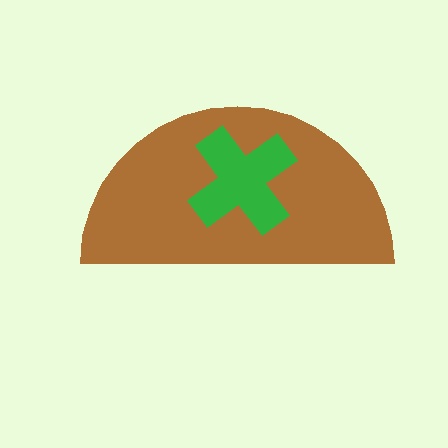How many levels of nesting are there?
2.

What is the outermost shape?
The brown semicircle.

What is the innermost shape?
The green cross.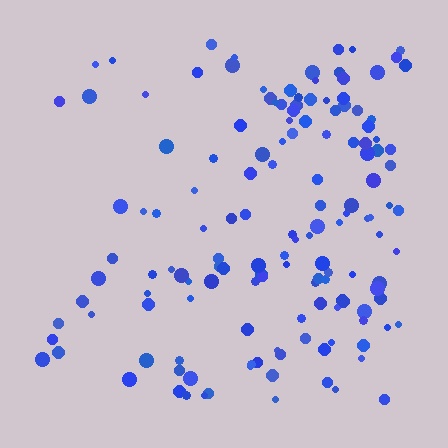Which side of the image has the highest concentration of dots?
The right.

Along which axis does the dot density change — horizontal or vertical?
Horizontal.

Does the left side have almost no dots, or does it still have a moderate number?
Still a moderate number, just noticeably fewer than the right.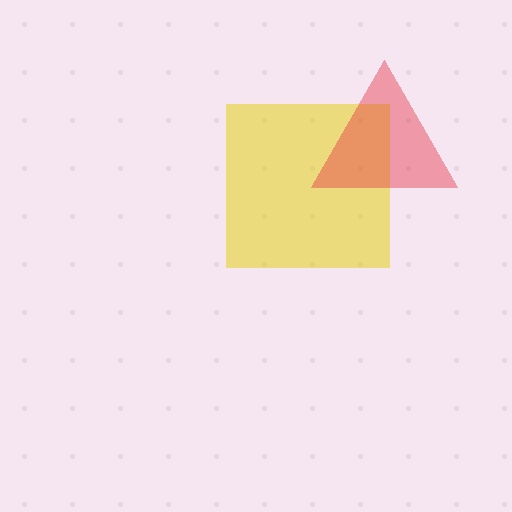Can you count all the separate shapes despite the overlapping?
Yes, there are 2 separate shapes.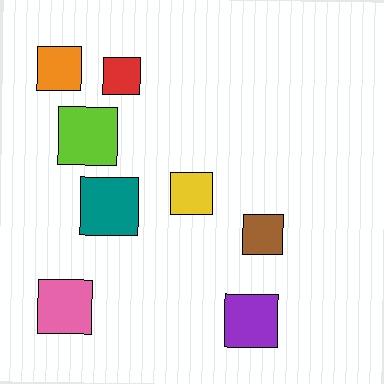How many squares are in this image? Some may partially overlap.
There are 8 squares.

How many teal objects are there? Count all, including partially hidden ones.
There is 1 teal object.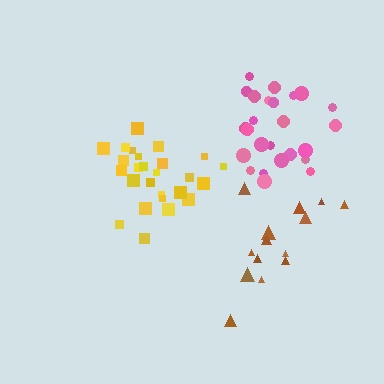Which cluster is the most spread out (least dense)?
Brown.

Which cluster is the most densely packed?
Pink.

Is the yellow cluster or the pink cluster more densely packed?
Pink.